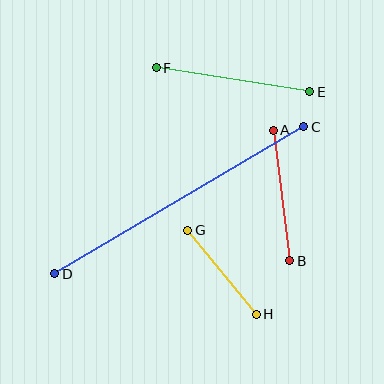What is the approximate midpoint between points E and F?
The midpoint is at approximately (233, 80) pixels.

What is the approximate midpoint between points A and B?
The midpoint is at approximately (282, 195) pixels.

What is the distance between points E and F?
The distance is approximately 155 pixels.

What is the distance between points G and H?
The distance is approximately 108 pixels.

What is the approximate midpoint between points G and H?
The midpoint is at approximately (222, 272) pixels.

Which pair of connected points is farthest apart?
Points C and D are farthest apart.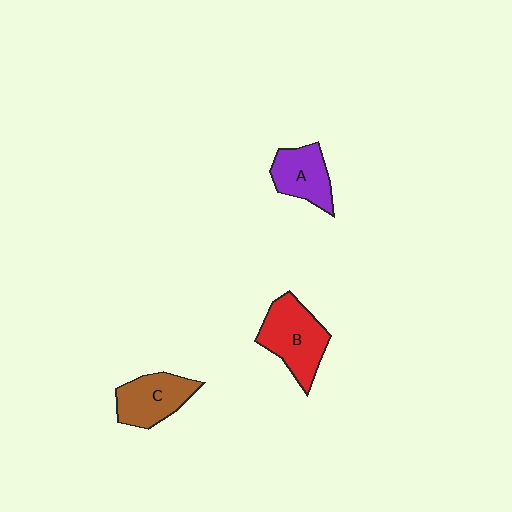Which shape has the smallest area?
Shape A (purple).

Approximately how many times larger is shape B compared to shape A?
Approximately 1.4 times.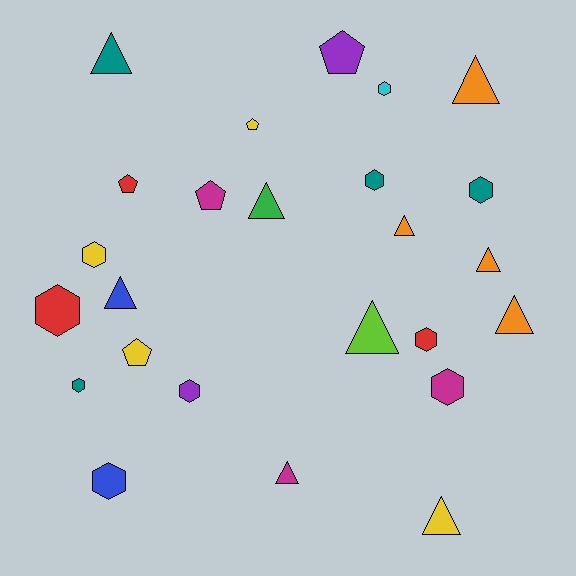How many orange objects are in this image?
There are 4 orange objects.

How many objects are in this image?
There are 25 objects.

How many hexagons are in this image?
There are 10 hexagons.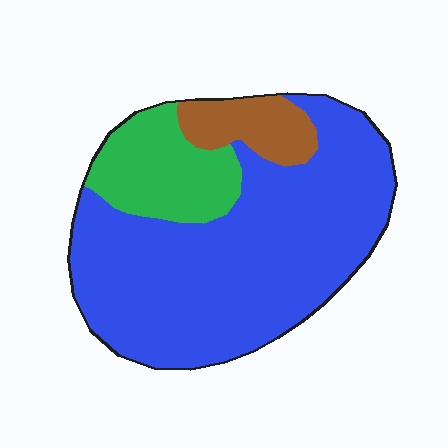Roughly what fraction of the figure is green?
Green covers 18% of the figure.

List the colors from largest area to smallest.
From largest to smallest: blue, green, brown.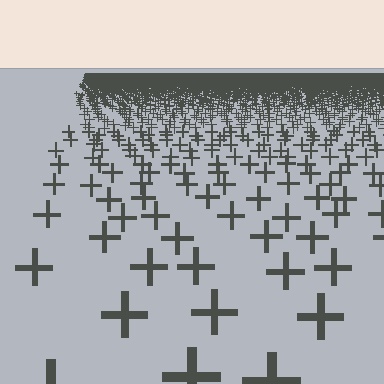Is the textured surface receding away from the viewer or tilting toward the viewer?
The surface is receding away from the viewer. Texture elements get smaller and denser toward the top.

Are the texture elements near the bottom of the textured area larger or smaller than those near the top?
Larger. Near the bottom, elements are closer to the viewer and appear at a bigger on-screen size.